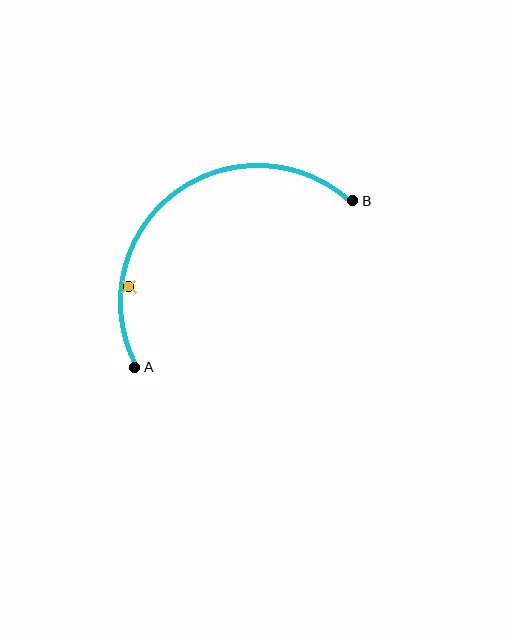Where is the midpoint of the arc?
The arc midpoint is the point on the curve farthest from the straight line joining A and B. It sits above and to the left of that line.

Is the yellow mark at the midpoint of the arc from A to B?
No — the yellow mark does not lie on the arc at all. It sits slightly inside the curve.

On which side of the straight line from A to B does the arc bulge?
The arc bulges above and to the left of the straight line connecting A and B.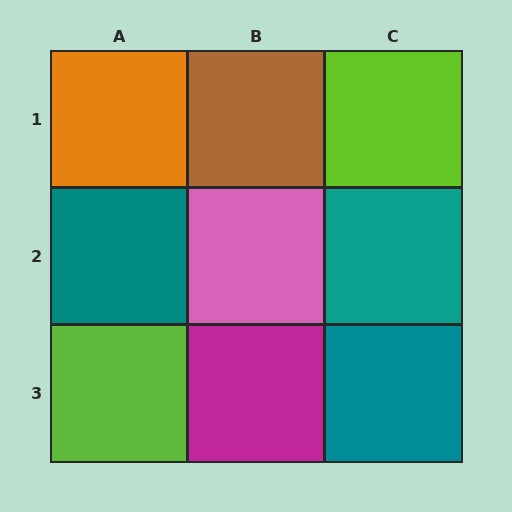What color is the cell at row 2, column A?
Teal.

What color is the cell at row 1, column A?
Orange.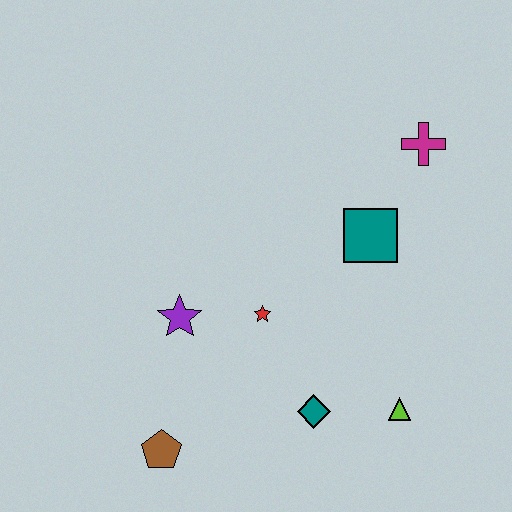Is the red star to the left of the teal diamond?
Yes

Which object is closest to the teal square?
The magenta cross is closest to the teal square.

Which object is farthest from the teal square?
The brown pentagon is farthest from the teal square.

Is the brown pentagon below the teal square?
Yes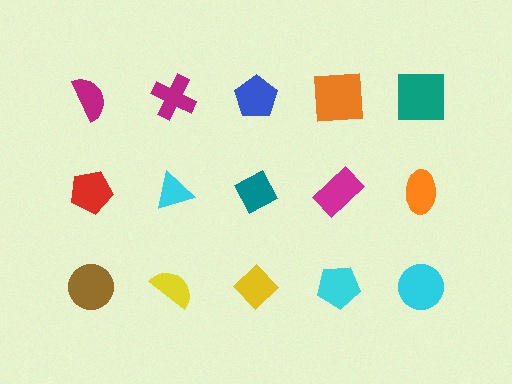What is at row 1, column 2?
A magenta cross.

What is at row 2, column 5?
An orange ellipse.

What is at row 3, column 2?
A yellow semicircle.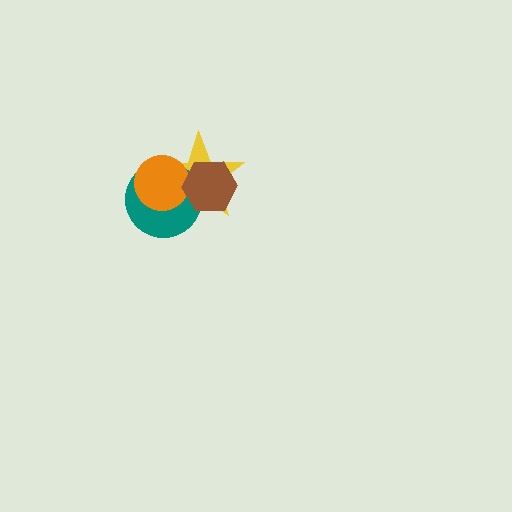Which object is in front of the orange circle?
The brown hexagon is in front of the orange circle.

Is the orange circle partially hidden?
Yes, it is partially covered by another shape.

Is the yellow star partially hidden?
Yes, it is partially covered by another shape.